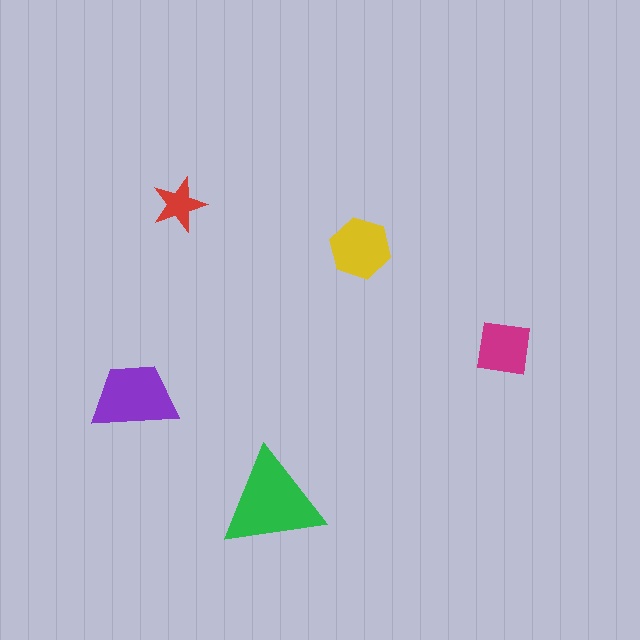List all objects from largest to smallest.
The green triangle, the purple trapezoid, the yellow hexagon, the magenta square, the red star.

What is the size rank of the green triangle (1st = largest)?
1st.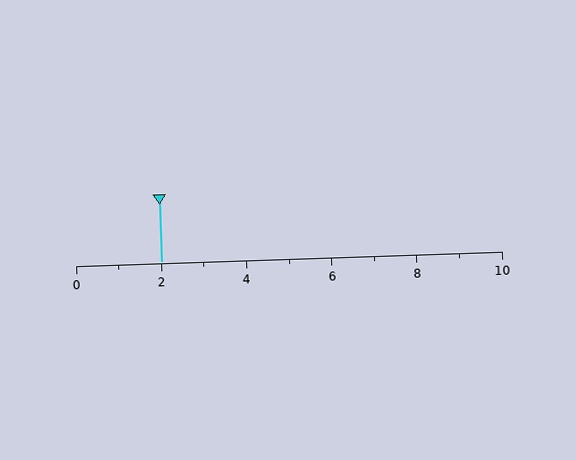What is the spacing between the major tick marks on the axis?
The major ticks are spaced 2 apart.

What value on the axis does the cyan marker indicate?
The marker indicates approximately 2.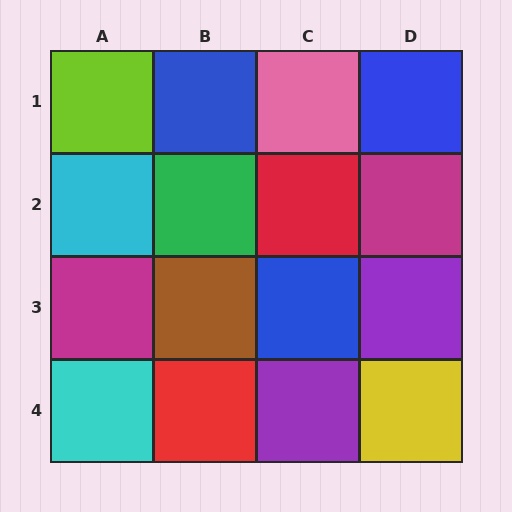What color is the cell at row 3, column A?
Magenta.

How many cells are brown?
1 cell is brown.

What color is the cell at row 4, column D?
Yellow.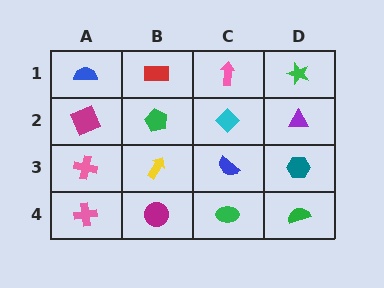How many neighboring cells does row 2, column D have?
3.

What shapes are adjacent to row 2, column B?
A red rectangle (row 1, column B), a yellow arrow (row 3, column B), a magenta square (row 2, column A), a cyan diamond (row 2, column C).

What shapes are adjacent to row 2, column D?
A green star (row 1, column D), a teal hexagon (row 3, column D), a cyan diamond (row 2, column C).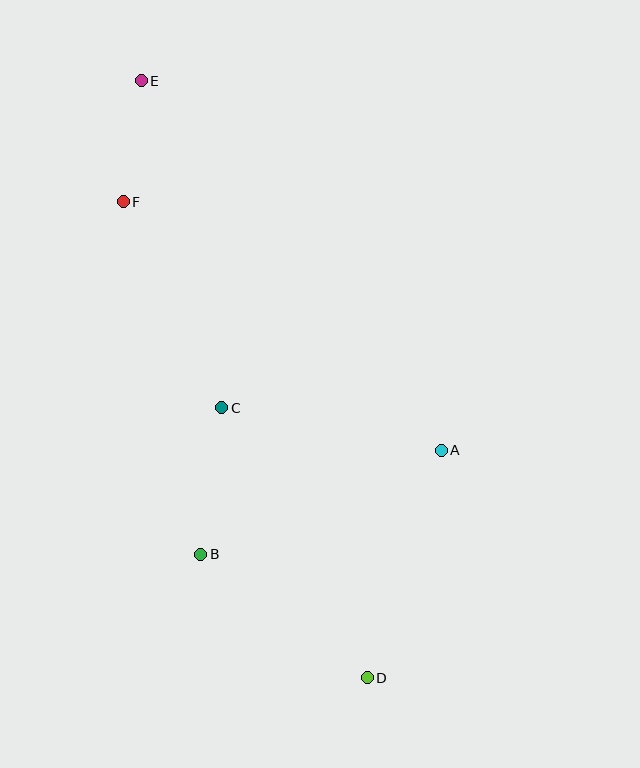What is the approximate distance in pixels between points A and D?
The distance between A and D is approximately 239 pixels.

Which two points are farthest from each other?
Points D and E are farthest from each other.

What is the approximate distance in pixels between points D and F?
The distance between D and F is approximately 535 pixels.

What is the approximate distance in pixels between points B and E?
The distance between B and E is approximately 477 pixels.